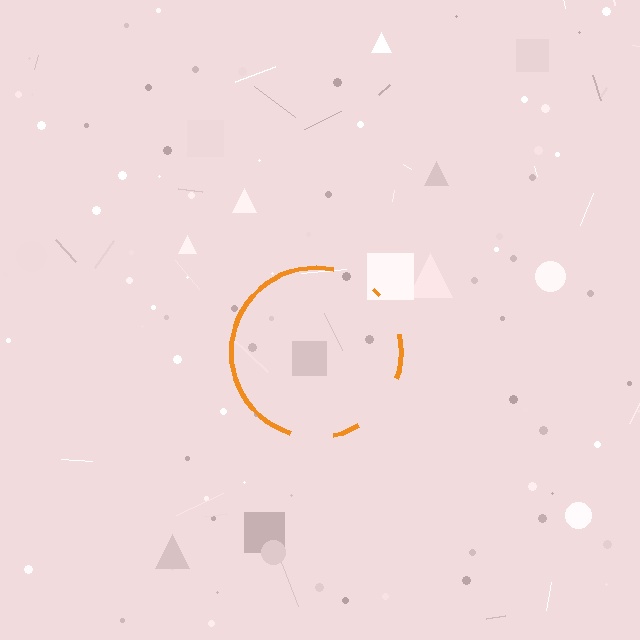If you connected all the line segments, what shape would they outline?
They would outline a circle.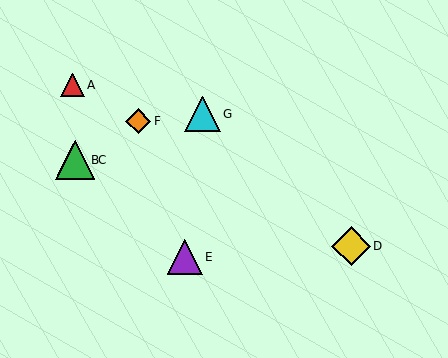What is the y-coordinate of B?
Object B is at y≈160.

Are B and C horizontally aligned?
Yes, both are at y≈160.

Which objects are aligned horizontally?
Objects B, C are aligned horizontally.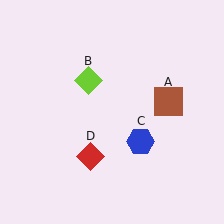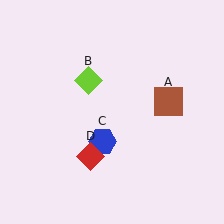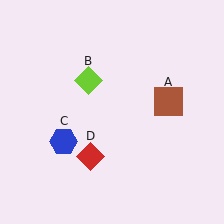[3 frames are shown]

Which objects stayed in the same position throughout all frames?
Brown square (object A) and lime diamond (object B) and red diamond (object D) remained stationary.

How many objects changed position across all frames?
1 object changed position: blue hexagon (object C).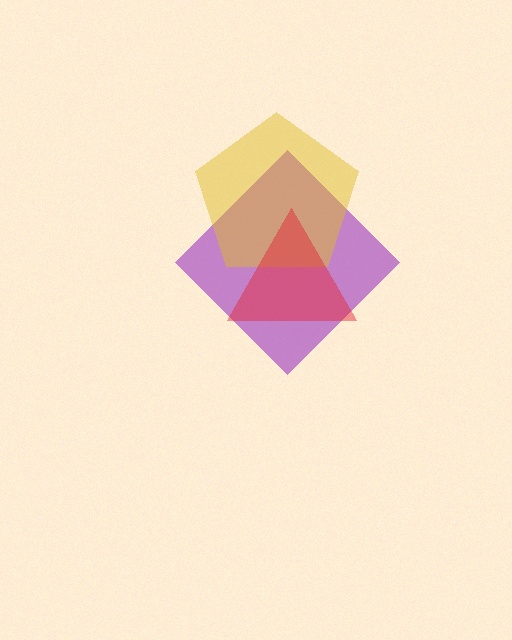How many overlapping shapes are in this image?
There are 3 overlapping shapes in the image.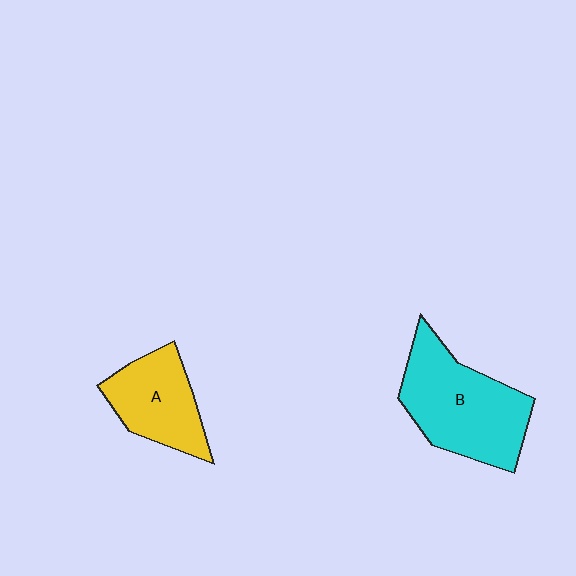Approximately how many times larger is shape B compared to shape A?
Approximately 1.5 times.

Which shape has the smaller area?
Shape A (yellow).